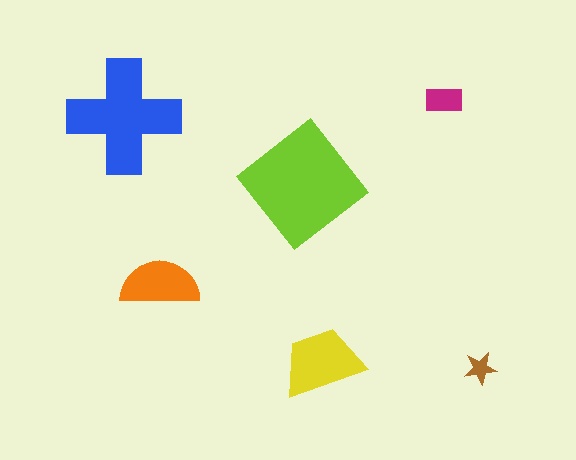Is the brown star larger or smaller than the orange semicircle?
Smaller.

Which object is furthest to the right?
The brown star is rightmost.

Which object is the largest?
The lime diamond.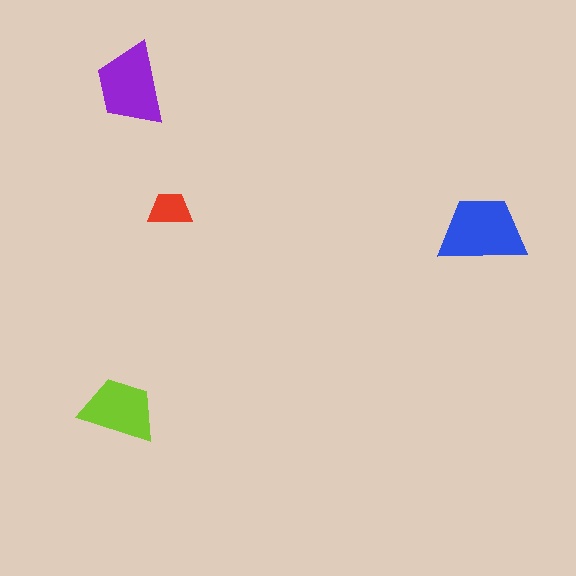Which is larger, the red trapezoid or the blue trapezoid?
The blue one.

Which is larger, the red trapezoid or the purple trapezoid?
The purple one.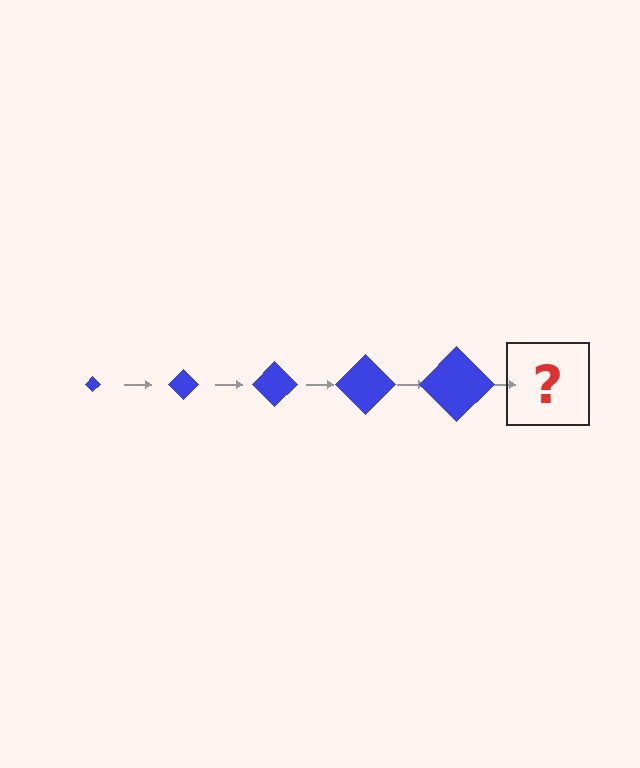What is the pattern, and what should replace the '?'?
The pattern is that the diamond gets progressively larger each step. The '?' should be a blue diamond, larger than the previous one.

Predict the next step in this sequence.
The next step is a blue diamond, larger than the previous one.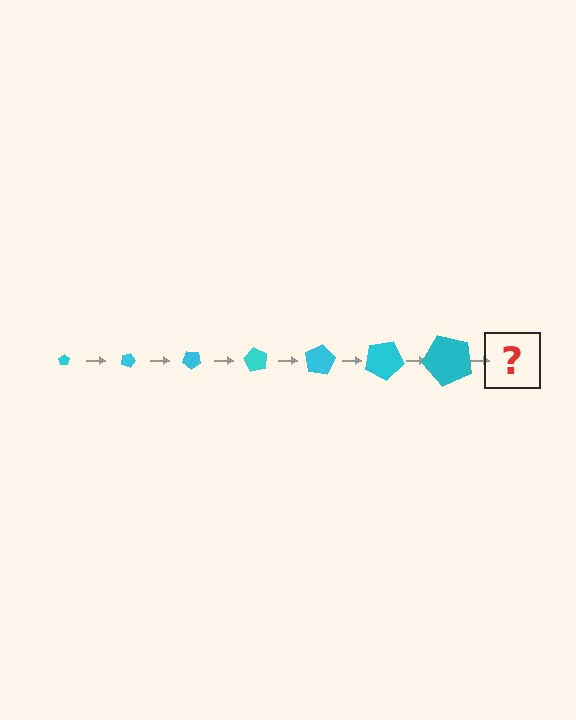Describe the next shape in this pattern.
It should be a pentagon, larger than the previous one and rotated 140 degrees from the start.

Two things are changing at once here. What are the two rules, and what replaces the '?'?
The two rules are that the pentagon grows larger each step and it rotates 20 degrees each step. The '?' should be a pentagon, larger than the previous one and rotated 140 degrees from the start.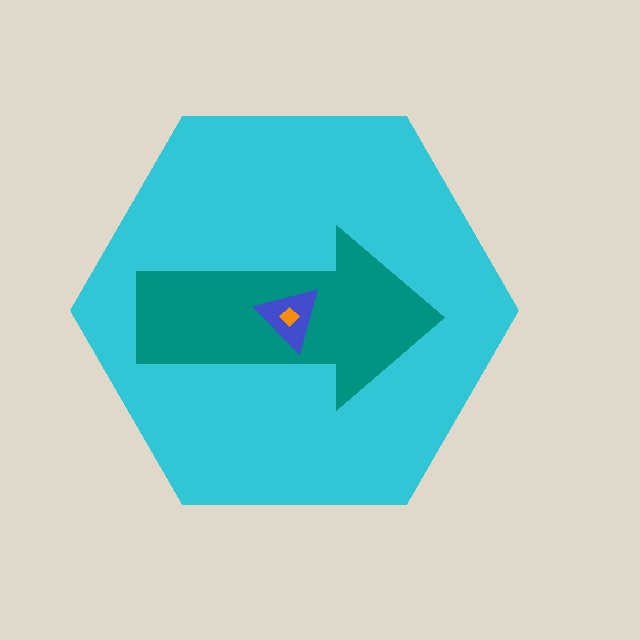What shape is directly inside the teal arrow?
The blue triangle.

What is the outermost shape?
The cyan hexagon.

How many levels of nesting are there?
4.